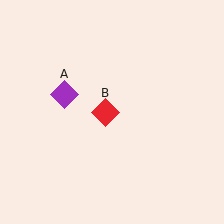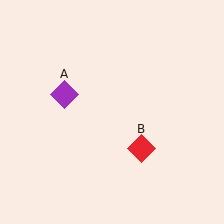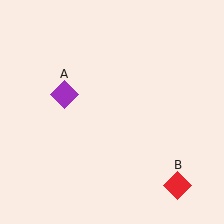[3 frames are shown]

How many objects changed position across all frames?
1 object changed position: red diamond (object B).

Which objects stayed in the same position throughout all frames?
Purple diamond (object A) remained stationary.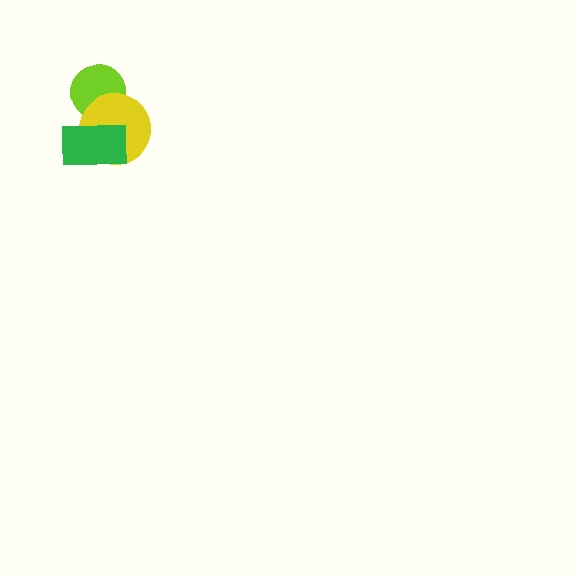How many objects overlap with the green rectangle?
2 objects overlap with the green rectangle.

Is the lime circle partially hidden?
Yes, it is partially covered by another shape.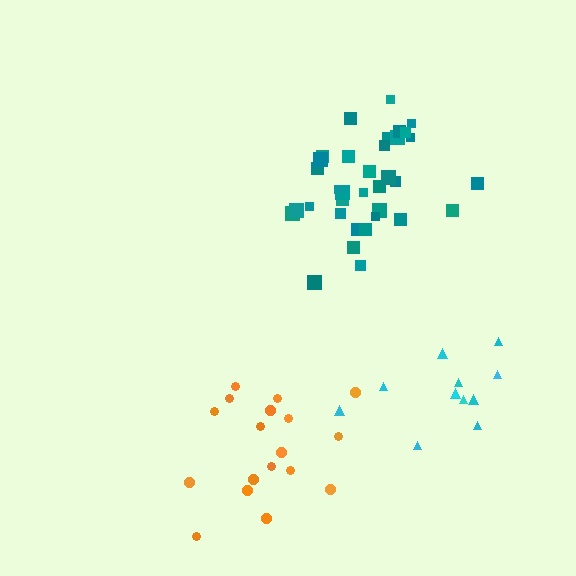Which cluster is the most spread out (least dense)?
Cyan.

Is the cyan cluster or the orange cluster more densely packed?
Orange.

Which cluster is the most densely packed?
Teal.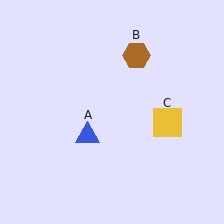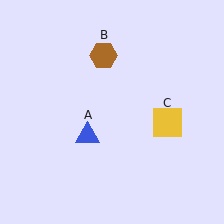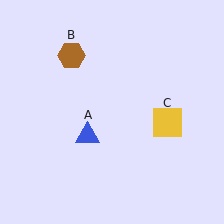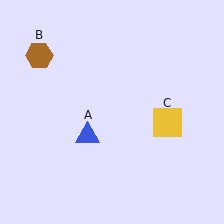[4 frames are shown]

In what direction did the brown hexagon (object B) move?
The brown hexagon (object B) moved left.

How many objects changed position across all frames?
1 object changed position: brown hexagon (object B).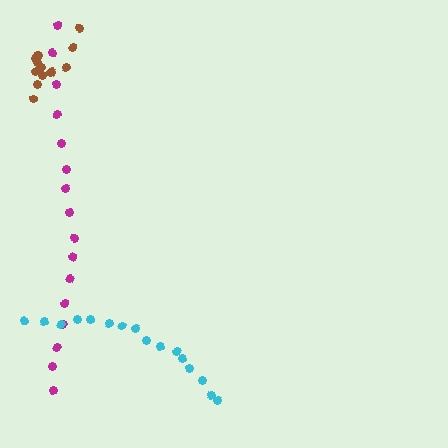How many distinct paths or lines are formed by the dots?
There are 3 distinct paths.